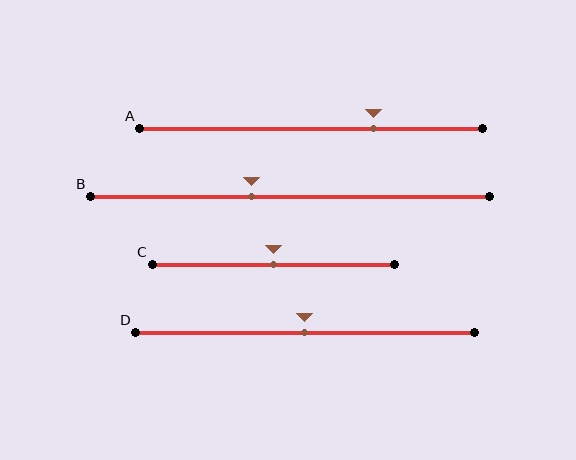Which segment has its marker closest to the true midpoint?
Segment C has its marker closest to the true midpoint.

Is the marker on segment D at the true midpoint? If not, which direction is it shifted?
Yes, the marker on segment D is at the true midpoint.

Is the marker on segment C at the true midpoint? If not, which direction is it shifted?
Yes, the marker on segment C is at the true midpoint.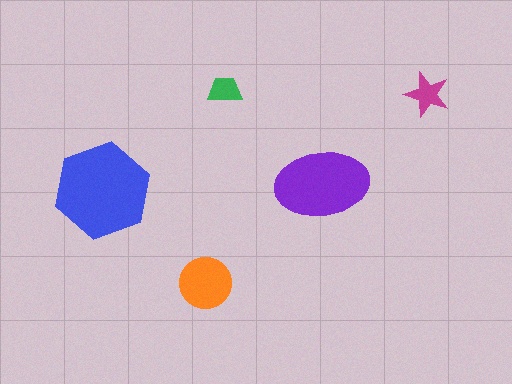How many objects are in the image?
There are 5 objects in the image.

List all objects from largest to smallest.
The blue hexagon, the purple ellipse, the orange circle, the magenta star, the green trapezoid.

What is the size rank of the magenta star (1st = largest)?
4th.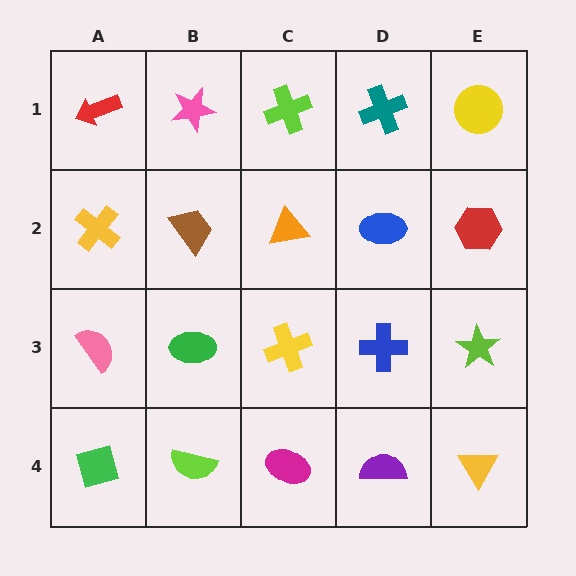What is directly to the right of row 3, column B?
A yellow cross.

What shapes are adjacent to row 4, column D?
A blue cross (row 3, column D), a magenta ellipse (row 4, column C), a yellow triangle (row 4, column E).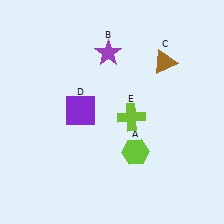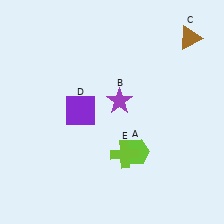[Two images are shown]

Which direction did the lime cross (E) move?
The lime cross (E) moved down.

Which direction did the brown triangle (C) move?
The brown triangle (C) moved right.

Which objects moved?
The objects that moved are: the purple star (B), the brown triangle (C), the lime cross (E).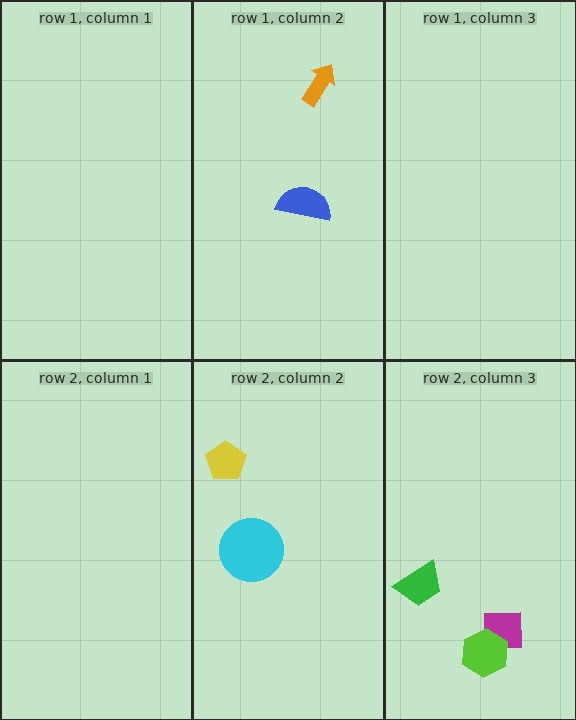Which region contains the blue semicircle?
The row 1, column 2 region.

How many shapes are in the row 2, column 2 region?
2.